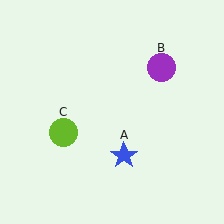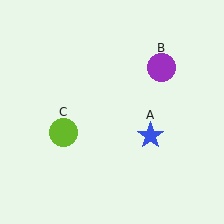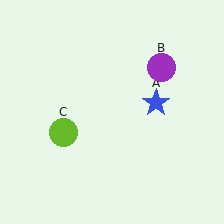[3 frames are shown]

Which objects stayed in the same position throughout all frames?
Purple circle (object B) and lime circle (object C) remained stationary.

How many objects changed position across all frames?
1 object changed position: blue star (object A).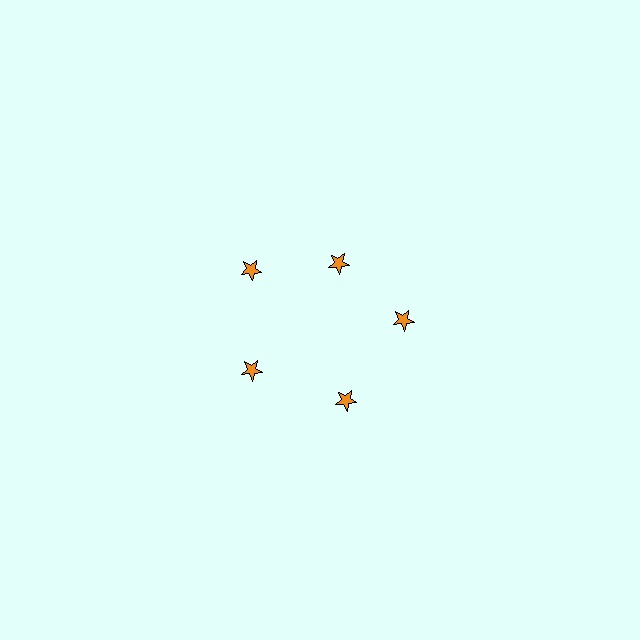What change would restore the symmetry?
The symmetry would be restored by moving it outward, back onto the ring so that all 5 stars sit at equal angles and equal distance from the center.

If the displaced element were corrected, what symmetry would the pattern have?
It would have 5-fold rotational symmetry — the pattern would map onto itself every 72 degrees.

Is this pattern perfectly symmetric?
No. The 5 orange stars are arranged in a ring, but one element near the 1 o'clock position is pulled inward toward the center, breaking the 5-fold rotational symmetry.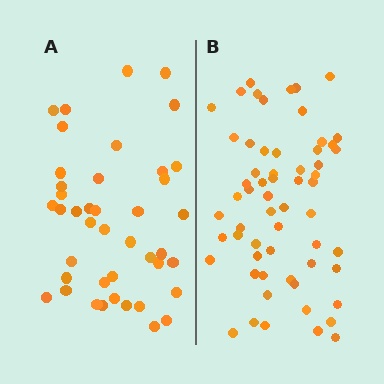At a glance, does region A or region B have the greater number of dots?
Region B (the right region) has more dots.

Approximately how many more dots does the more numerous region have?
Region B has approximately 20 more dots than region A.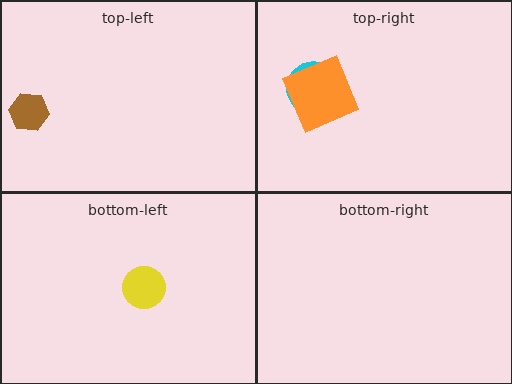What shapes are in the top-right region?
The cyan semicircle, the orange square.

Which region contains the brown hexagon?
The top-left region.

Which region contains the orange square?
The top-right region.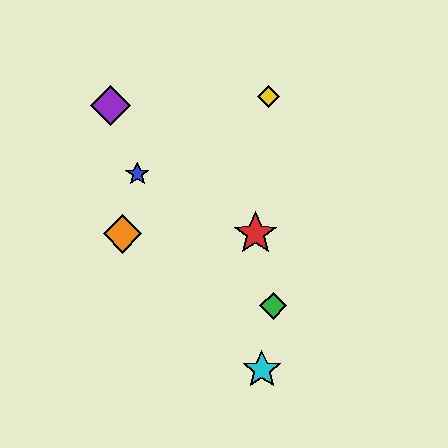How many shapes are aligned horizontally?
2 shapes (the red star, the orange diamond) are aligned horizontally.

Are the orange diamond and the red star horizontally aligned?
Yes, both are at y≈234.